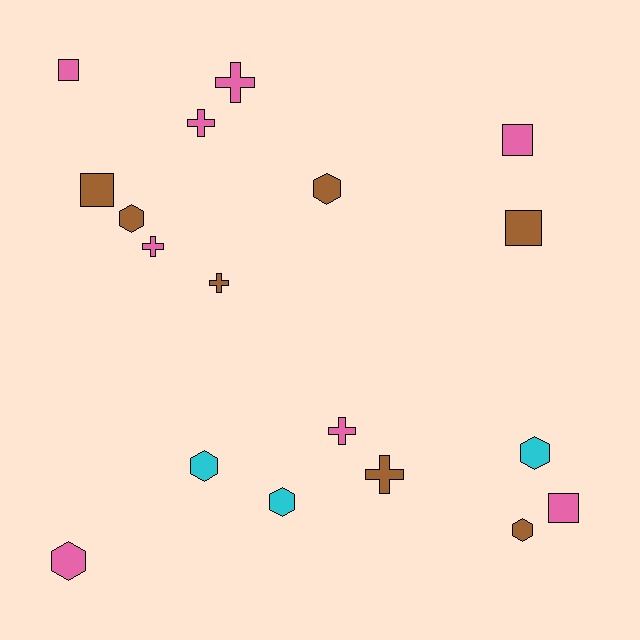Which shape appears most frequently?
Hexagon, with 7 objects.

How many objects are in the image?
There are 18 objects.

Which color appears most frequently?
Pink, with 8 objects.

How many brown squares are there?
There are 2 brown squares.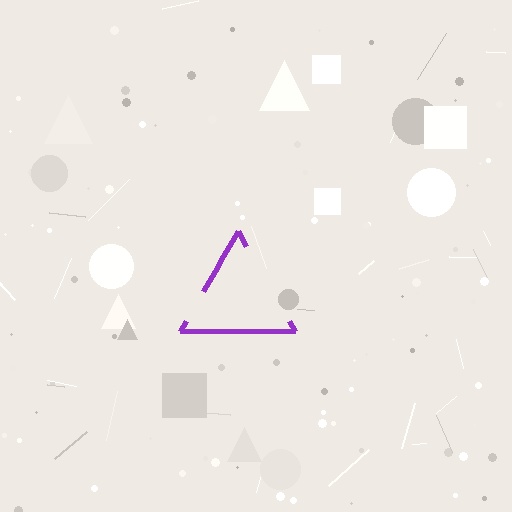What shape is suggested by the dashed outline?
The dashed outline suggests a triangle.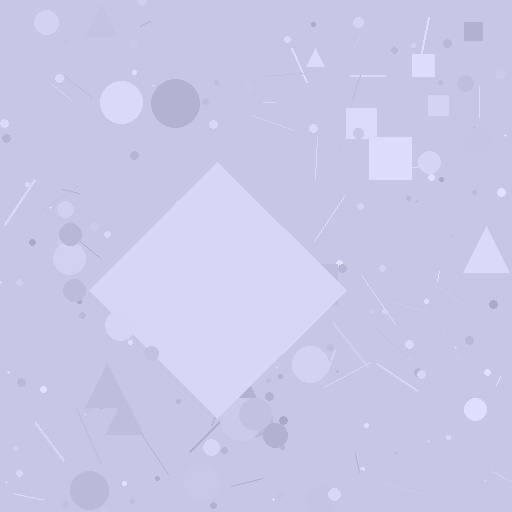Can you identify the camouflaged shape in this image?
The camouflaged shape is a diamond.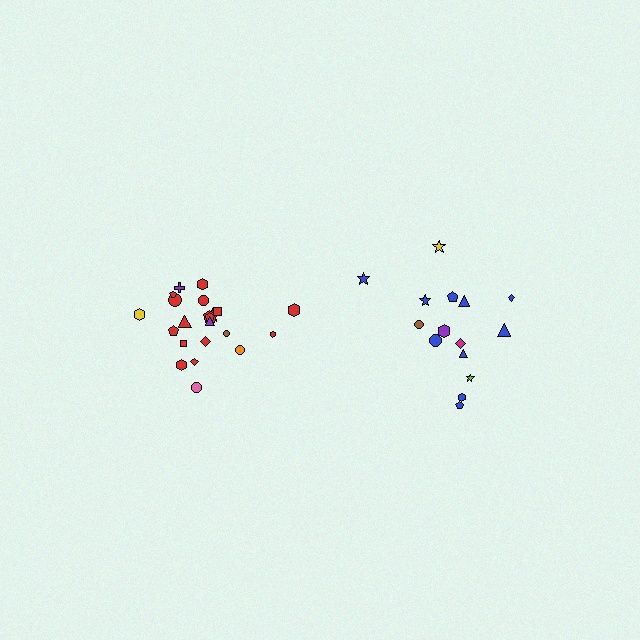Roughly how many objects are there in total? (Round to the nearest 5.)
Roughly 35 objects in total.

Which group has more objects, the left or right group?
The left group.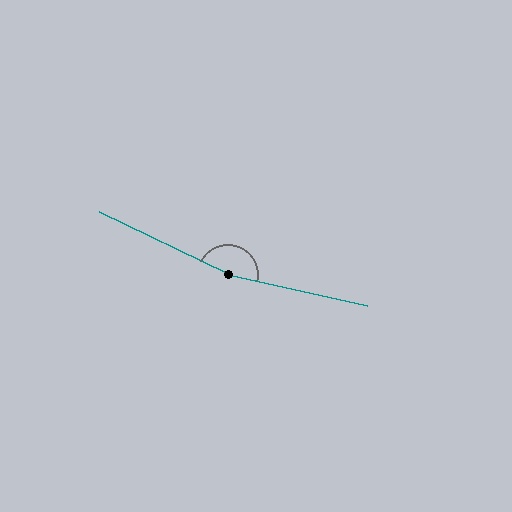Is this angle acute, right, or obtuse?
It is obtuse.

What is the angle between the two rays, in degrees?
Approximately 166 degrees.